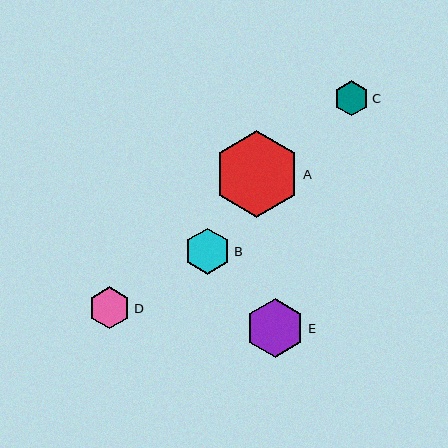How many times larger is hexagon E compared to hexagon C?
Hexagon E is approximately 1.7 times the size of hexagon C.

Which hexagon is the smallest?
Hexagon C is the smallest with a size of approximately 35 pixels.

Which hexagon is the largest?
Hexagon A is the largest with a size of approximately 86 pixels.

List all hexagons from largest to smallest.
From largest to smallest: A, E, B, D, C.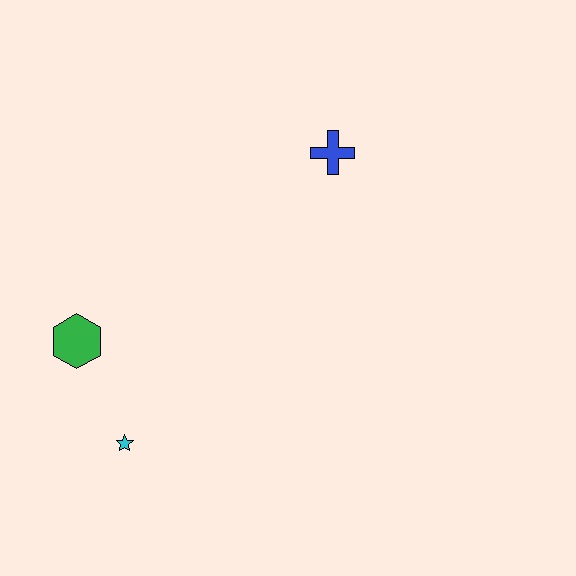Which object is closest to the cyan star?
The green hexagon is closest to the cyan star.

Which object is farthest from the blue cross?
The cyan star is farthest from the blue cross.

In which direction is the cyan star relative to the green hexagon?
The cyan star is below the green hexagon.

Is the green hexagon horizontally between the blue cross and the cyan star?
No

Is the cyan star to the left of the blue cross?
Yes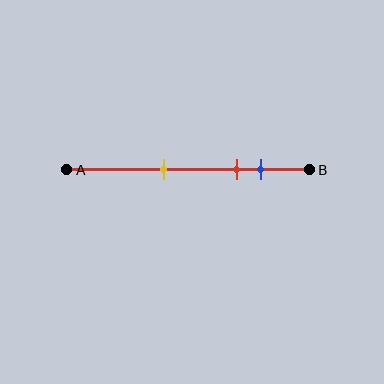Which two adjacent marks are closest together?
The red and blue marks are the closest adjacent pair.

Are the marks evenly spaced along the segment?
No, the marks are not evenly spaced.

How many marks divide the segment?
There are 3 marks dividing the segment.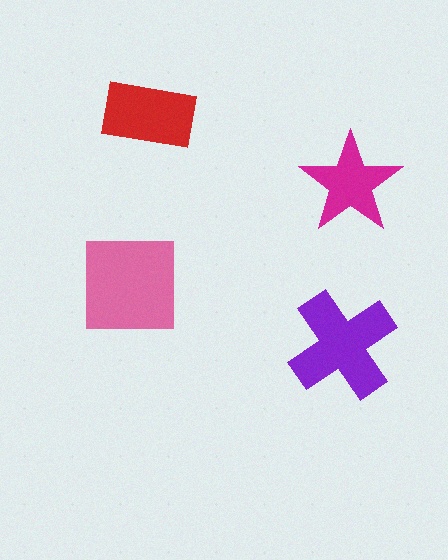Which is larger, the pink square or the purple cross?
The pink square.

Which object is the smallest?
The magenta star.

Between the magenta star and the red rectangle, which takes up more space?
The red rectangle.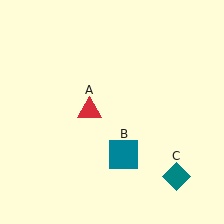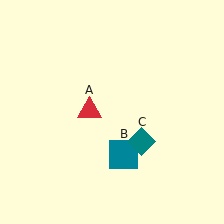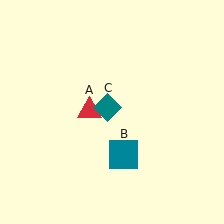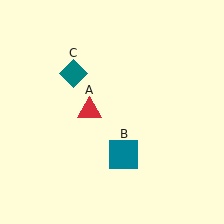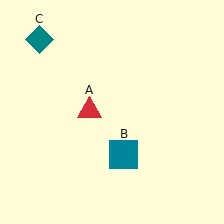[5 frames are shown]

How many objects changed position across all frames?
1 object changed position: teal diamond (object C).